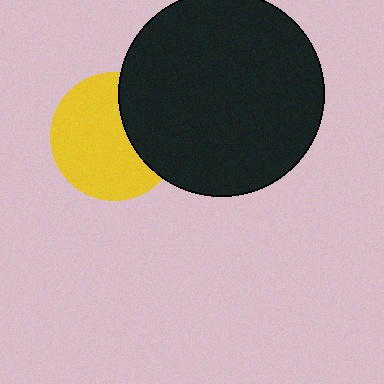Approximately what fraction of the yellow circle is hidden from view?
Roughly 33% of the yellow circle is hidden behind the black circle.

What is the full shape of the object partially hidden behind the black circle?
The partially hidden object is a yellow circle.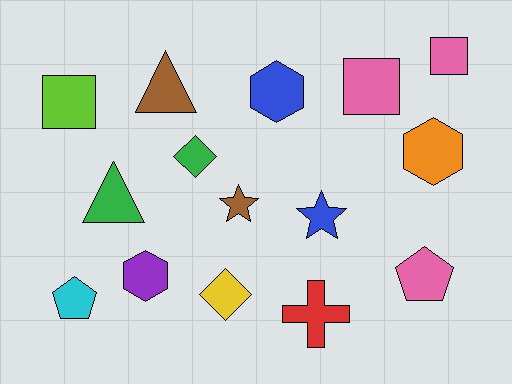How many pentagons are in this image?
There are 2 pentagons.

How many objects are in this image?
There are 15 objects.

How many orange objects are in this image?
There is 1 orange object.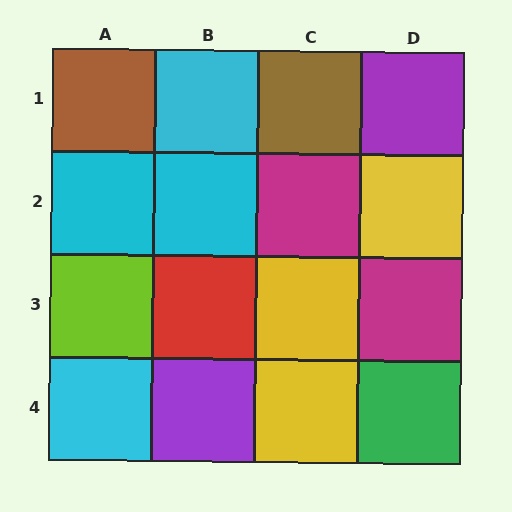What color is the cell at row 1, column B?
Cyan.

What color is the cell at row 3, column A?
Lime.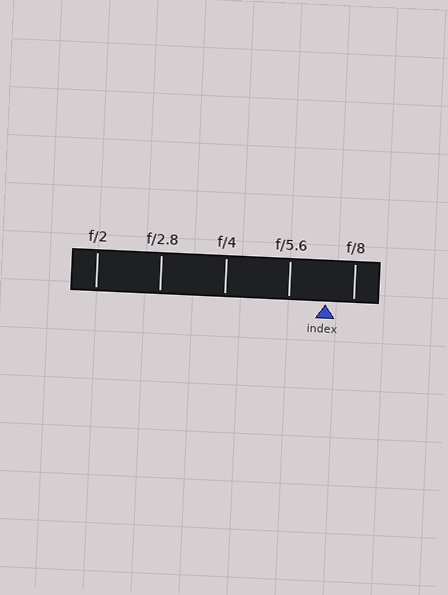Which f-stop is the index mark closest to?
The index mark is closest to f/8.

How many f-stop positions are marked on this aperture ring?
There are 5 f-stop positions marked.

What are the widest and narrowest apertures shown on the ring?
The widest aperture shown is f/2 and the narrowest is f/8.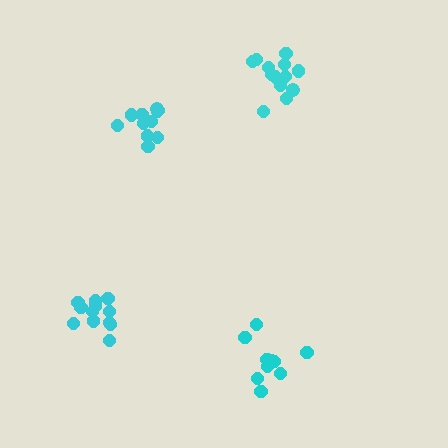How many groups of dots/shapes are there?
There are 4 groups.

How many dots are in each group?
Group 1: 12 dots, Group 2: 11 dots, Group 3: 14 dots, Group 4: 10 dots (47 total).